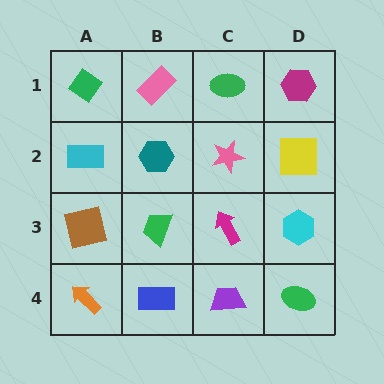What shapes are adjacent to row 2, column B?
A pink rectangle (row 1, column B), a green trapezoid (row 3, column B), a cyan rectangle (row 2, column A), a pink star (row 2, column C).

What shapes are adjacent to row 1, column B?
A teal hexagon (row 2, column B), a green diamond (row 1, column A), a green ellipse (row 1, column C).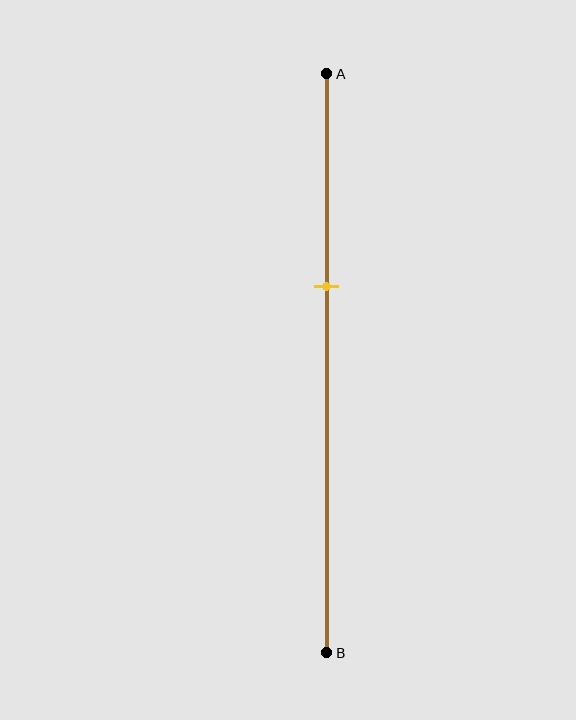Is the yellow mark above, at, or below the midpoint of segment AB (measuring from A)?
The yellow mark is above the midpoint of segment AB.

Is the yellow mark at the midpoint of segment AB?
No, the mark is at about 35% from A, not at the 50% midpoint.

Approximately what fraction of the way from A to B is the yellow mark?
The yellow mark is approximately 35% of the way from A to B.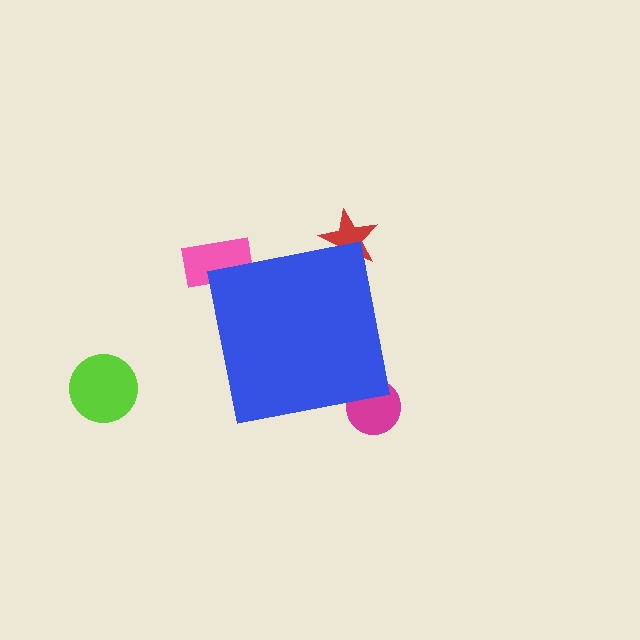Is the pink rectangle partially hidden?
Yes, the pink rectangle is partially hidden behind the blue square.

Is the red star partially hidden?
Yes, the red star is partially hidden behind the blue square.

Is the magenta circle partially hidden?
Yes, the magenta circle is partially hidden behind the blue square.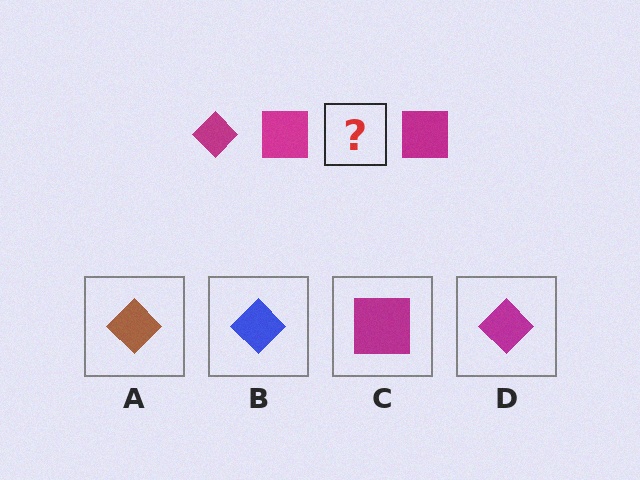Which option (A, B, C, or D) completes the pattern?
D.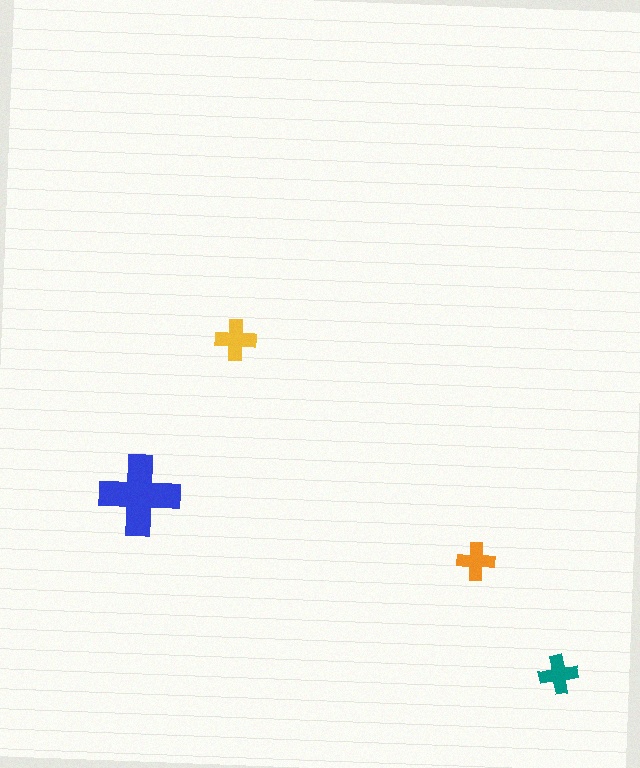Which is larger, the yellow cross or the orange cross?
The yellow one.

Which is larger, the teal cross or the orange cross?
The teal one.